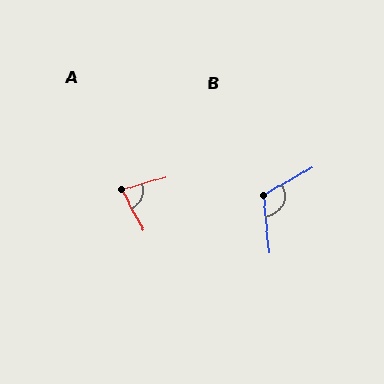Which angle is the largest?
B, at approximately 114 degrees.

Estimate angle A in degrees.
Approximately 77 degrees.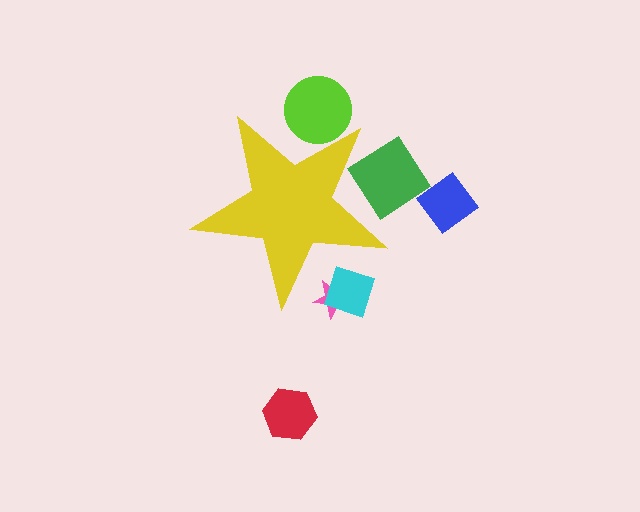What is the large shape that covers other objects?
A yellow star.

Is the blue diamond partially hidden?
No, the blue diamond is fully visible.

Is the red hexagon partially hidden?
No, the red hexagon is fully visible.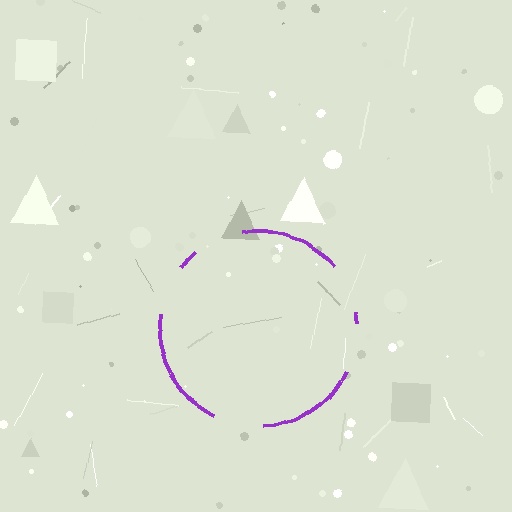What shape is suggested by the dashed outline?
The dashed outline suggests a circle.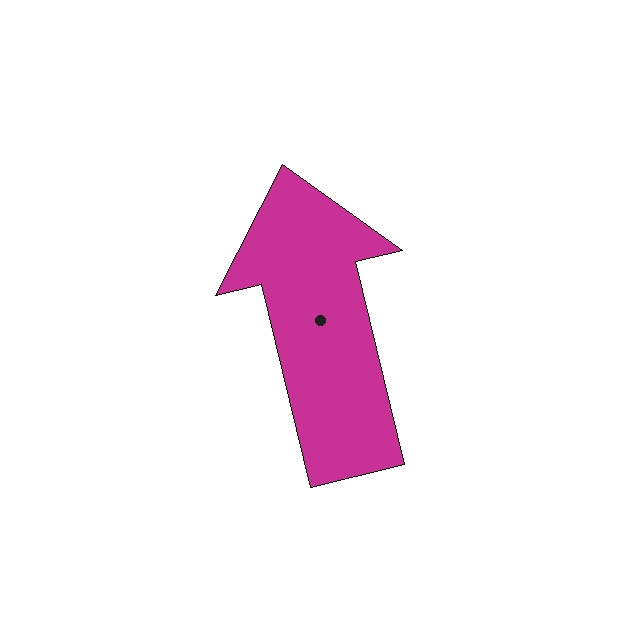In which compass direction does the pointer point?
North.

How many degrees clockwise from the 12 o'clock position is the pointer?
Approximately 347 degrees.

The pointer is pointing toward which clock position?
Roughly 12 o'clock.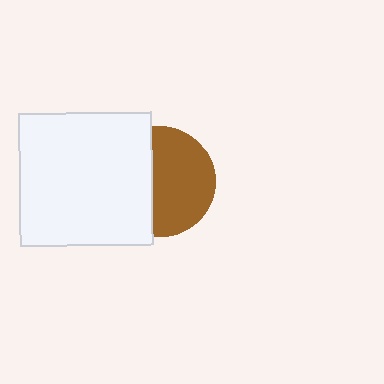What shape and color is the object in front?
The object in front is a white square.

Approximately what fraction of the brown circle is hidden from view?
Roughly 42% of the brown circle is hidden behind the white square.